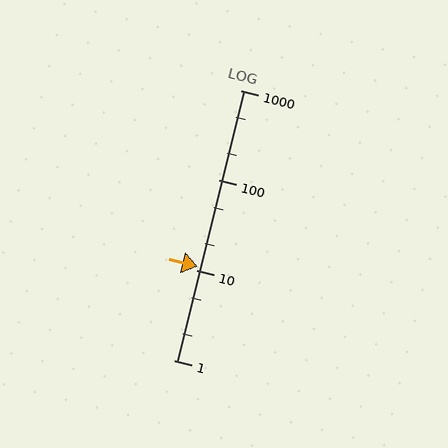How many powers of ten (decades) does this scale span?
The scale spans 3 decades, from 1 to 1000.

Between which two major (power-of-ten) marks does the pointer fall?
The pointer is between 10 and 100.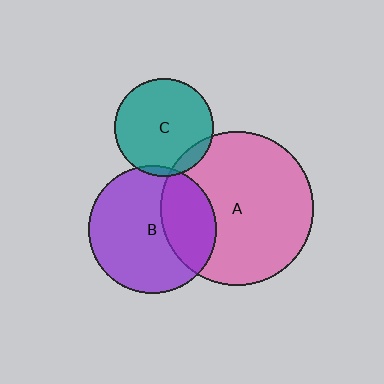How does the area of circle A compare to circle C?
Approximately 2.4 times.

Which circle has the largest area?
Circle A (pink).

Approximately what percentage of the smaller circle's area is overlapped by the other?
Approximately 5%.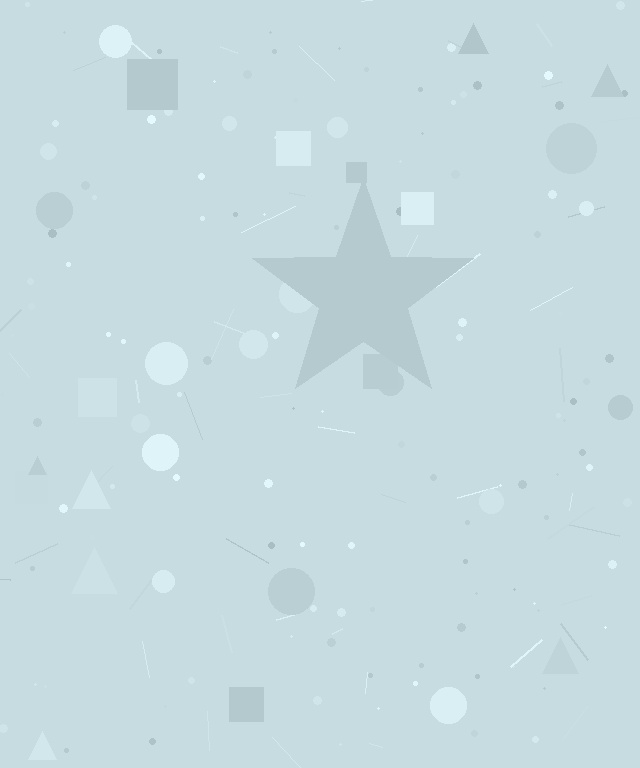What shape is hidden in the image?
A star is hidden in the image.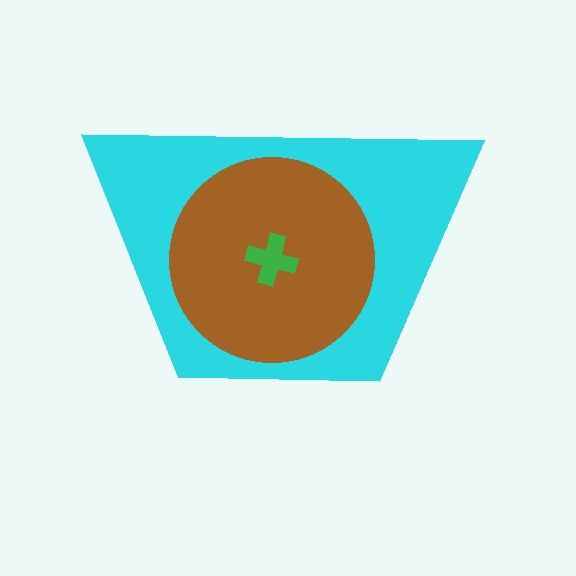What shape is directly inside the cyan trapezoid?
The brown circle.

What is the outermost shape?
The cyan trapezoid.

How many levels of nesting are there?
3.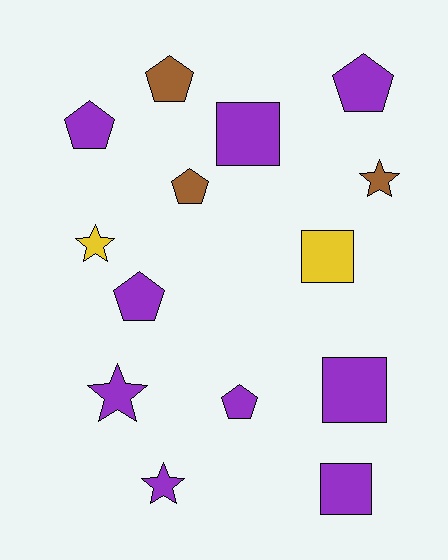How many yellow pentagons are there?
There are no yellow pentagons.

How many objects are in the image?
There are 14 objects.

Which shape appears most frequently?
Pentagon, with 6 objects.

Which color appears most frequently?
Purple, with 9 objects.